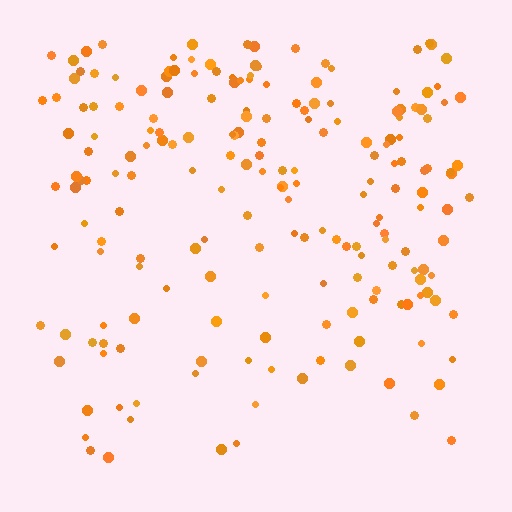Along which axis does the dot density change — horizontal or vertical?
Vertical.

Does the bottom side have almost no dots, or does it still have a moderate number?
Still a moderate number, just noticeably fewer than the top.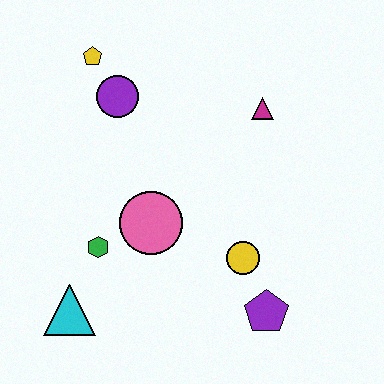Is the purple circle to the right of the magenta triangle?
No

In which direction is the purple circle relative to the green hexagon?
The purple circle is above the green hexagon.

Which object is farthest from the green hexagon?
The magenta triangle is farthest from the green hexagon.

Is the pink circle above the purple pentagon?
Yes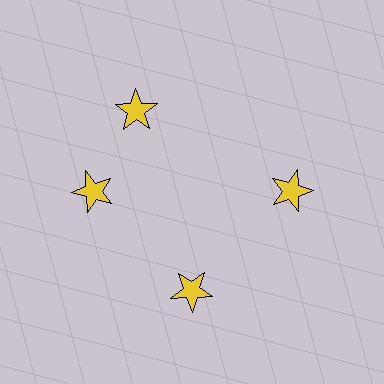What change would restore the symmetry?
The symmetry would be restored by rotating it back into even spacing with its neighbors so that all 4 stars sit at equal angles and equal distance from the center.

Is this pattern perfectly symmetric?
No. The 4 yellow stars are arranged in a ring, but one element near the 12 o'clock position is rotated out of alignment along the ring, breaking the 4-fold rotational symmetry.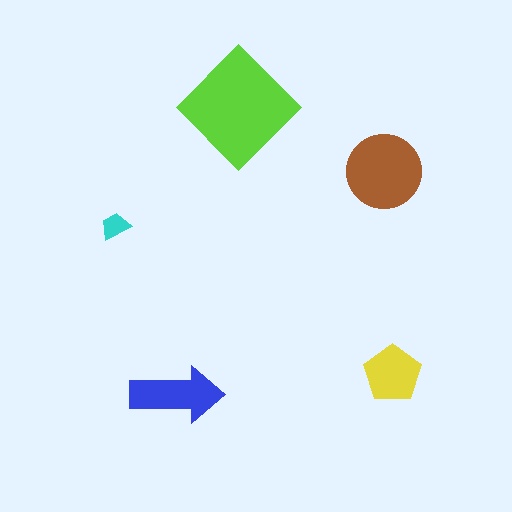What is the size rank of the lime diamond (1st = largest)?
1st.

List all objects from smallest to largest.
The cyan trapezoid, the yellow pentagon, the blue arrow, the brown circle, the lime diamond.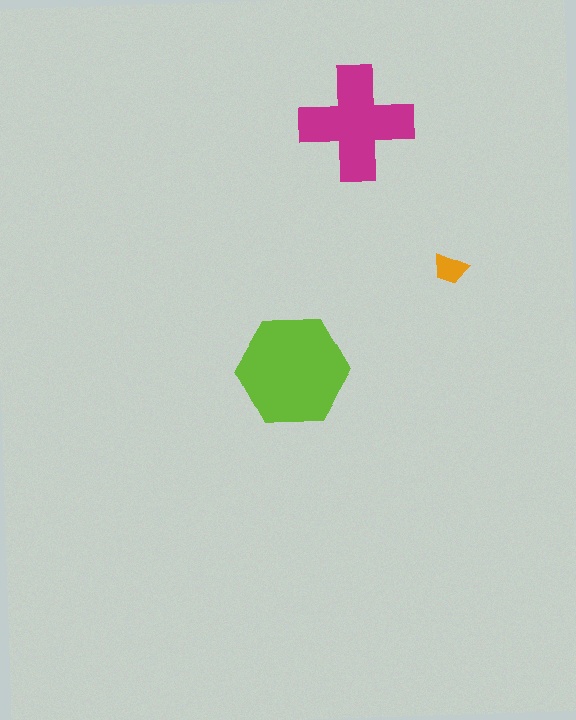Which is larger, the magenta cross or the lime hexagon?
The lime hexagon.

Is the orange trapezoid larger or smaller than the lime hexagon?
Smaller.